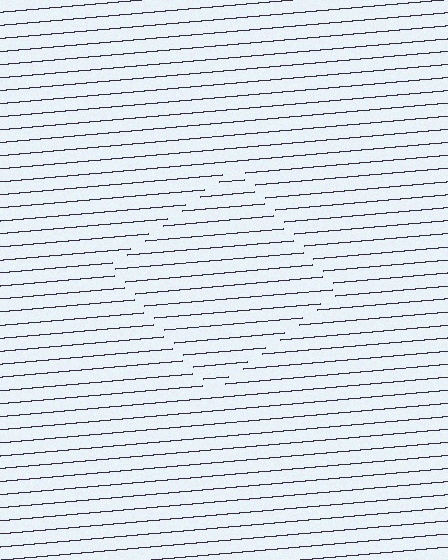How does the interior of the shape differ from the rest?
The interior of the shape contains the same grating, shifted by half a period — the contour is defined by the phase discontinuity where line-ends from the inner and outer gratings abut.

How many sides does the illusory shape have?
4 sides — the line-ends trace a square.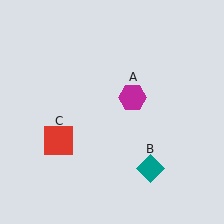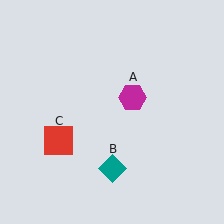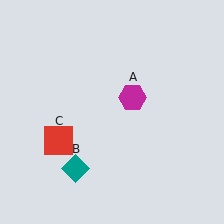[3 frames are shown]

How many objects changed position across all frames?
1 object changed position: teal diamond (object B).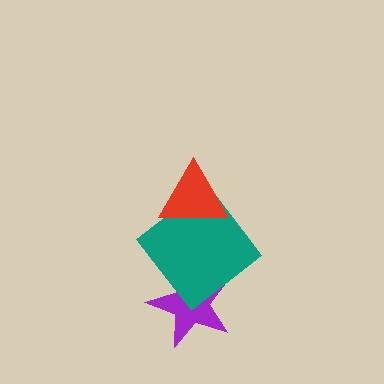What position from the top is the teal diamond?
The teal diamond is 2nd from the top.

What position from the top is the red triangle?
The red triangle is 1st from the top.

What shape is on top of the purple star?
The teal diamond is on top of the purple star.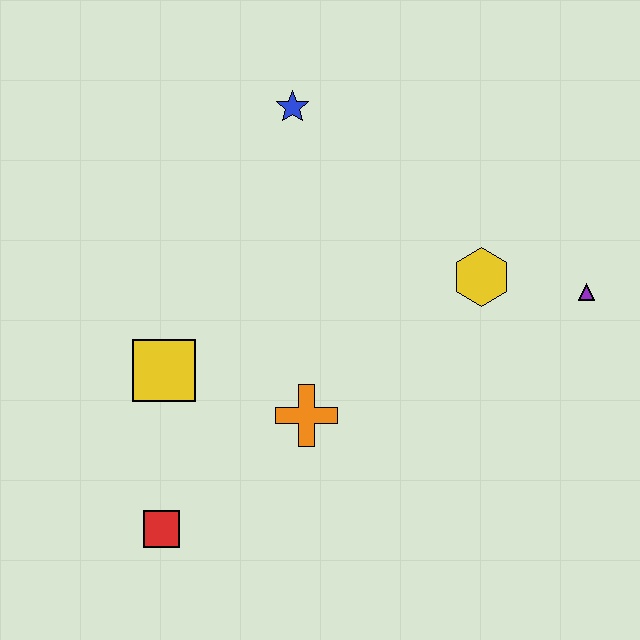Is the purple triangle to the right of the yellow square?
Yes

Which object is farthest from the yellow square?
The purple triangle is farthest from the yellow square.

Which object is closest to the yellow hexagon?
The purple triangle is closest to the yellow hexagon.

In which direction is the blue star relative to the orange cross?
The blue star is above the orange cross.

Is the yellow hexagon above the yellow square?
Yes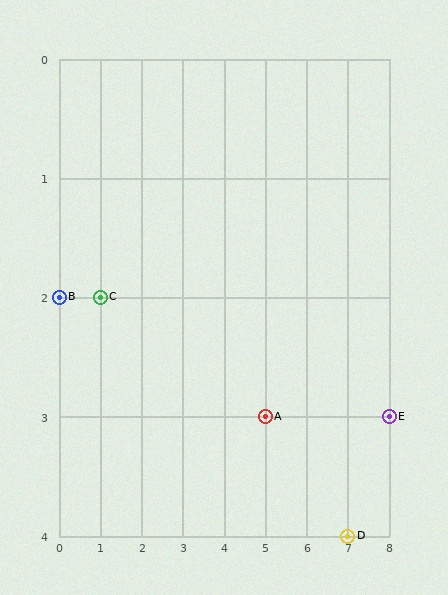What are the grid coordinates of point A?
Point A is at grid coordinates (5, 3).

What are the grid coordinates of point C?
Point C is at grid coordinates (1, 2).